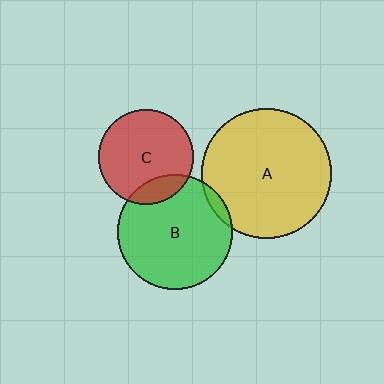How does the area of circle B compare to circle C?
Approximately 1.5 times.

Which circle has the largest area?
Circle A (yellow).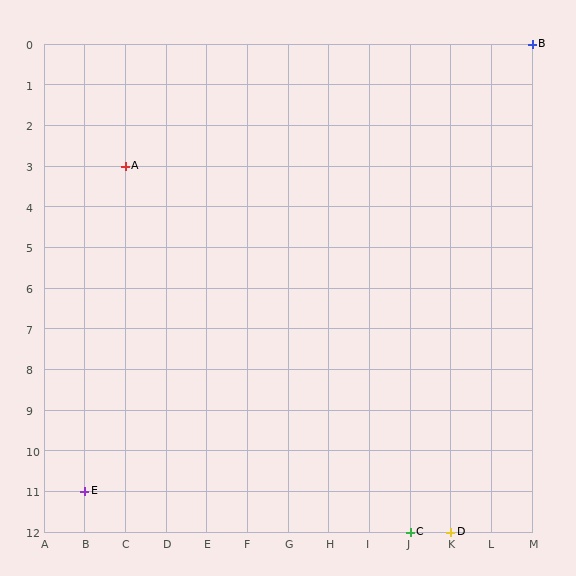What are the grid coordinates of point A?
Point A is at grid coordinates (C, 3).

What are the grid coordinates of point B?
Point B is at grid coordinates (M, 0).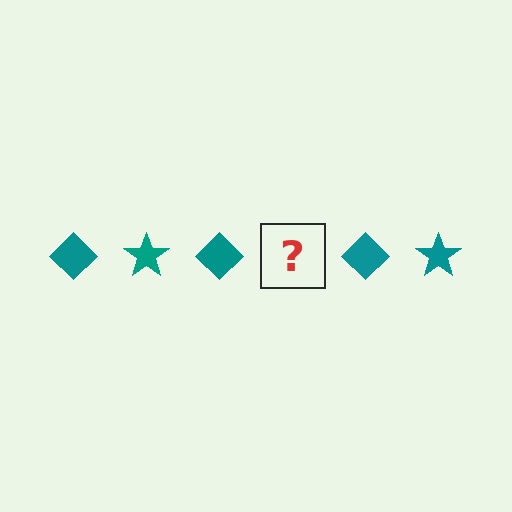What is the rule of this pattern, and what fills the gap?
The rule is that the pattern cycles through diamond, star shapes in teal. The gap should be filled with a teal star.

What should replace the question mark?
The question mark should be replaced with a teal star.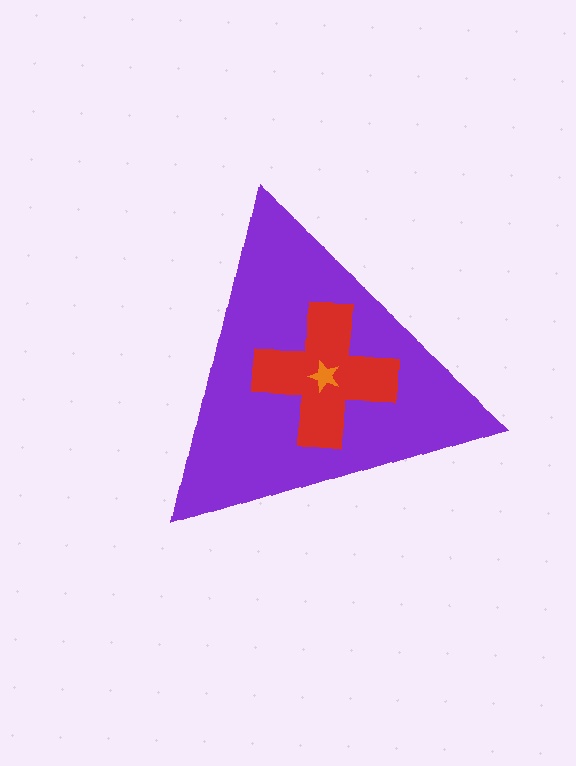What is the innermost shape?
The orange star.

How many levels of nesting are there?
3.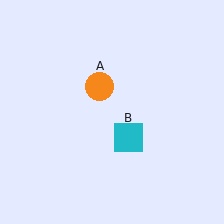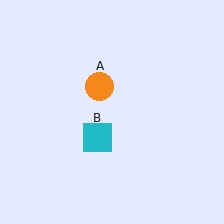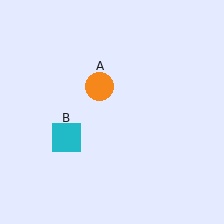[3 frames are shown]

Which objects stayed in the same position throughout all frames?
Orange circle (object A) remained stationary.